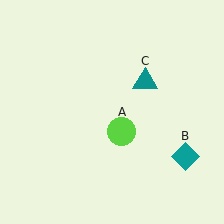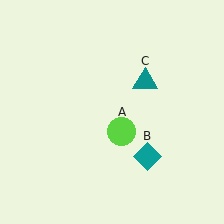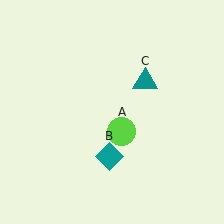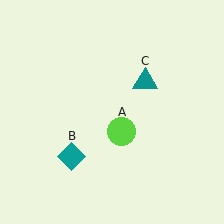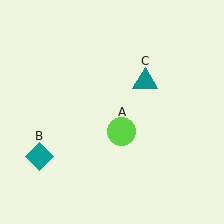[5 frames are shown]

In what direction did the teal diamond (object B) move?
The teal diamond (object B) moved left.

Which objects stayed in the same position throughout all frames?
Lime circle (object A) and teal triangle (object C) remained stationary.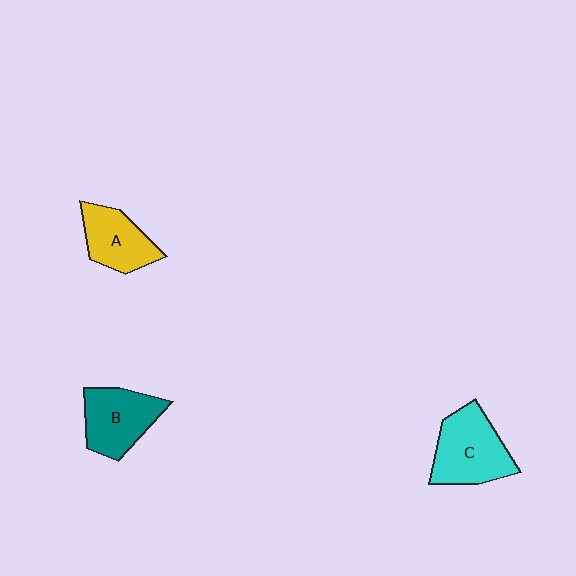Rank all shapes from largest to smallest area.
From largest to smallest: C (cyan), B (teal), A (yellow).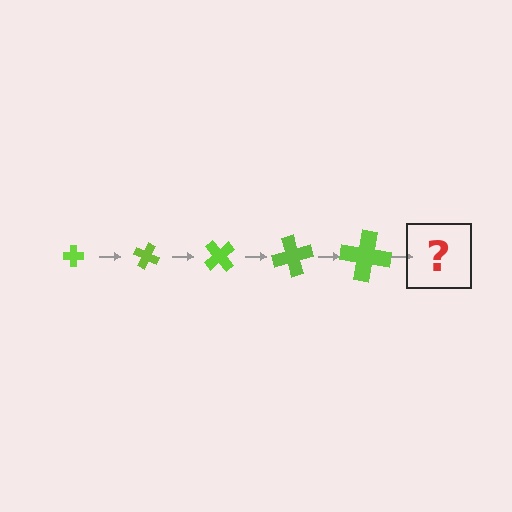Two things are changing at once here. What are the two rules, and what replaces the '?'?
The two rules are that the cross grows larger each step and it rotates 25 degrees each step. The '?' should be a cross, larger than the previous one and rotated 125 degrees from the start.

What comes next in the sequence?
The next element should be a cross, larger than the previous one and rotated 125 degrees from the start.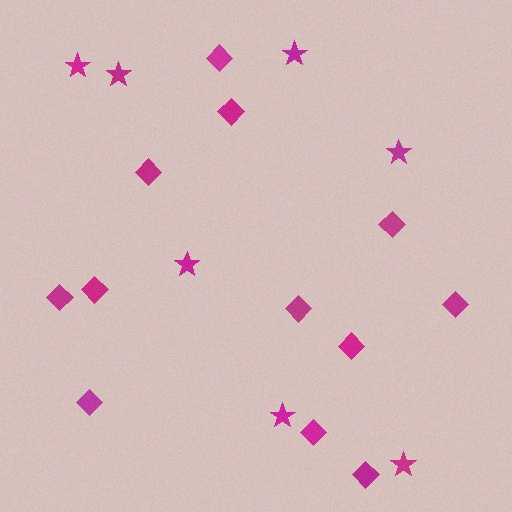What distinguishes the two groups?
There are 2 groups: one group of diamonds (12) and one group of stars (7).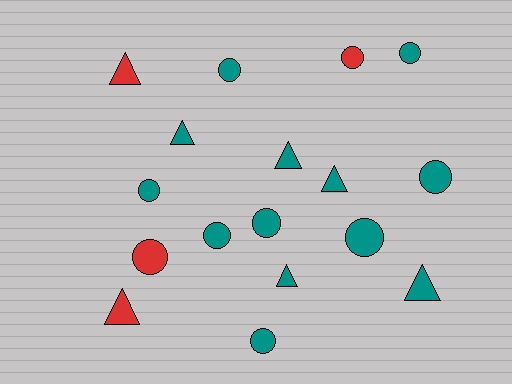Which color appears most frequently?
Teal, with 13 objects.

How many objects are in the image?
There are 17 objects.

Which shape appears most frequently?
Circle, with 10 objects.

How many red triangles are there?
There are 2 red triangles.